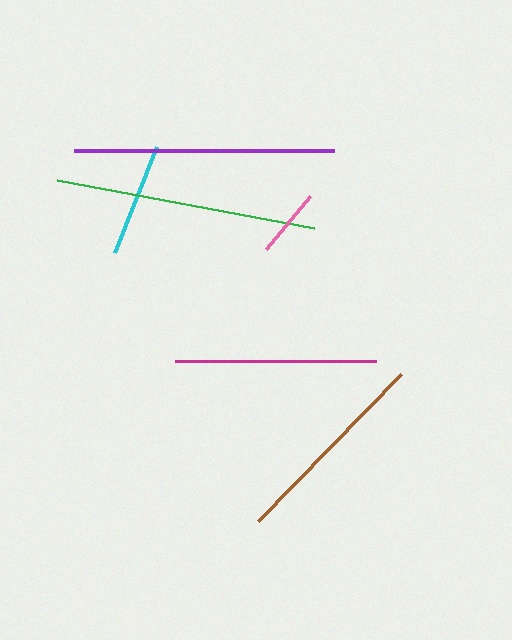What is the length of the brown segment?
The brown segment is approximately 205 pixels long.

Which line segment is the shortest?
The pink line is the shortest at approximately 69 pixels.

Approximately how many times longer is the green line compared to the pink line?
The green line is approximately 3.8 times the length of the pink line.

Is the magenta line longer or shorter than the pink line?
The magenta line is longer than the pink line.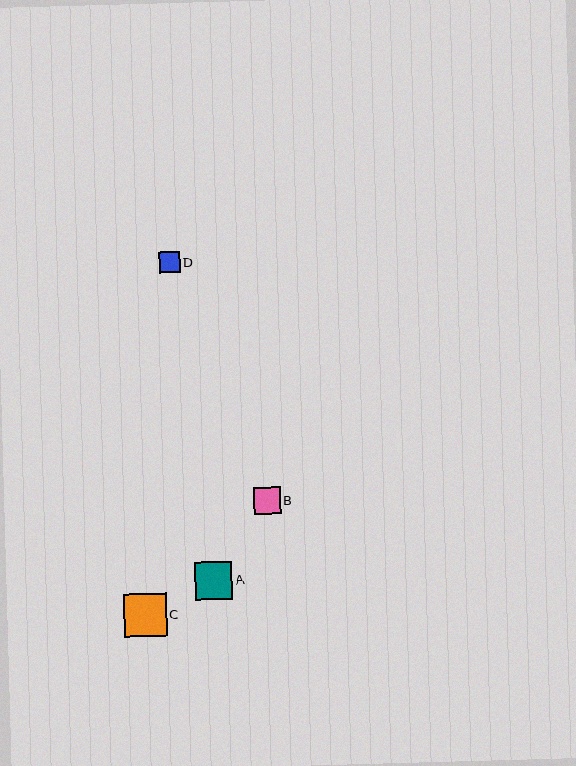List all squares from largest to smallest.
From largest to smallest: C, A, B, D.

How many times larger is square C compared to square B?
Square C is approximately 1.6 times the size of square B.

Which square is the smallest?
Square D is the smallest with a size of approximately 21 pixels.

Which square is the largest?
Square C is the largest with a size of approximately 43 pixels.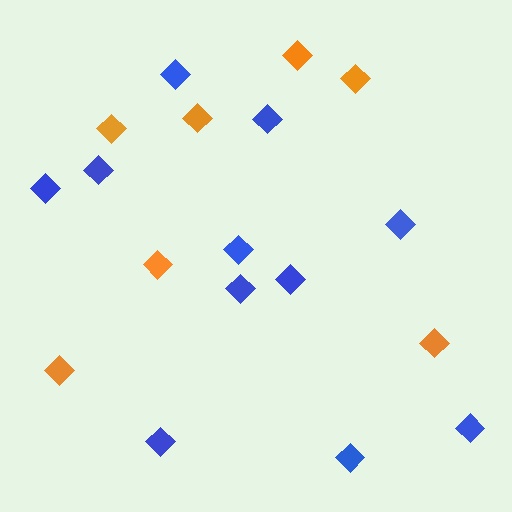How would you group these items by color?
There are 2 groups: one group of blue diamonds (11) and one group of orange diamonds (7).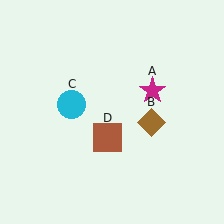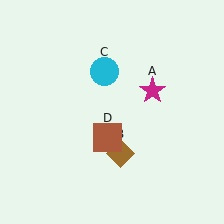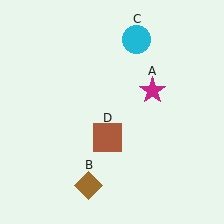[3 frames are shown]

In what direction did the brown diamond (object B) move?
The brown diamond (object B) moved down and to the left.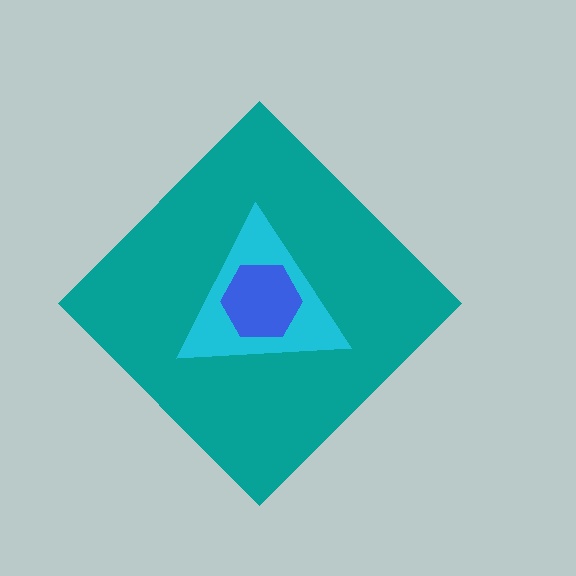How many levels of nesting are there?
3.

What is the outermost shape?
The teal diamond.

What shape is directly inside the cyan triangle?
The blue hexagon.